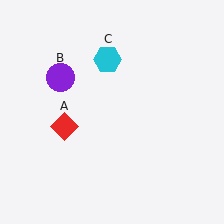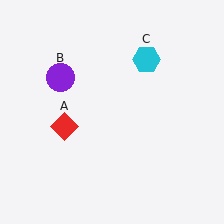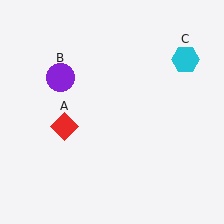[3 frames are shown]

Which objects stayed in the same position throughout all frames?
Red diamond (object A) and purple circle (object B) remained stationary.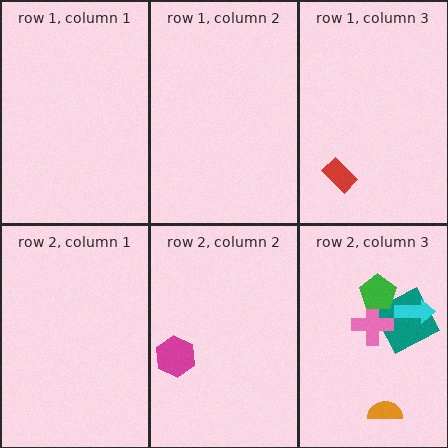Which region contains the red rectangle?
The row 1, column 3 region.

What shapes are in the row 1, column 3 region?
The red rectangle.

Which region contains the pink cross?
The row 2, column 3 region.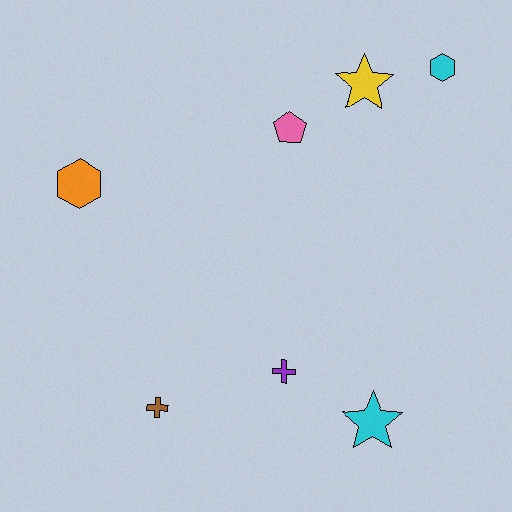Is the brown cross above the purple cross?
No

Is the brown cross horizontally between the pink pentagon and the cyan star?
No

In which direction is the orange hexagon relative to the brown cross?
The orange hexagon is above the brown cross.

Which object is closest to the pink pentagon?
The yellow star is closest to the pink pentagon.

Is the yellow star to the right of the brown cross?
Yes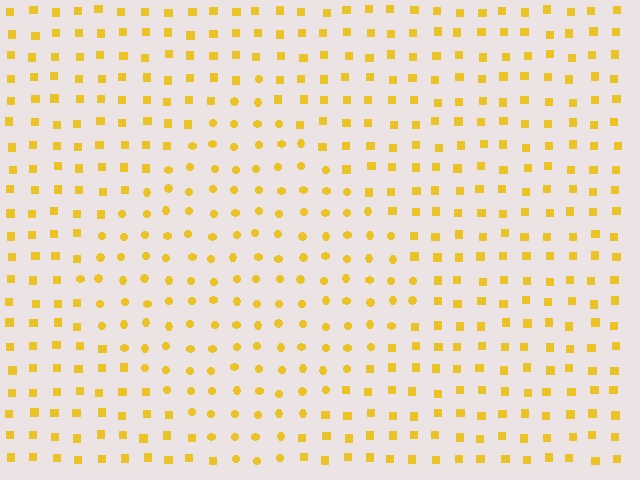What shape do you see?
I see a diamond.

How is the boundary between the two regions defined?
The boundary is defined by a change in element shape: circles inside vs. squares outside. All elements share the same color and spacing.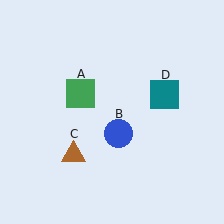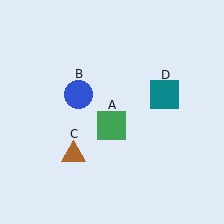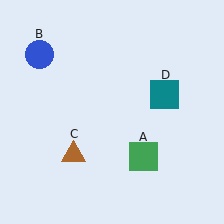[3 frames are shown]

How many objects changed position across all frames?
2 objects changed position: green square (object A), blue circle (object B).